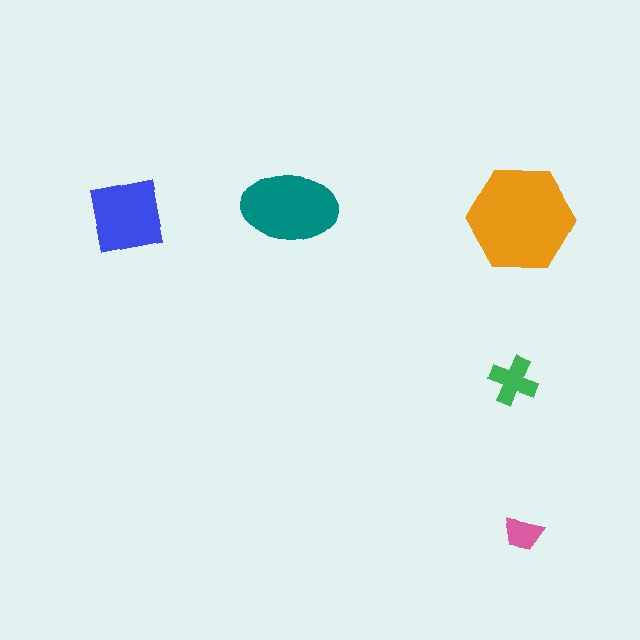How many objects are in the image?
There are 5 objects in the image.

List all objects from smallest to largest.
The pink trapezoid, the green cross, the blue square, the teal ellipse, the orange hexagon.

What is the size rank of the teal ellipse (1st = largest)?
2nd.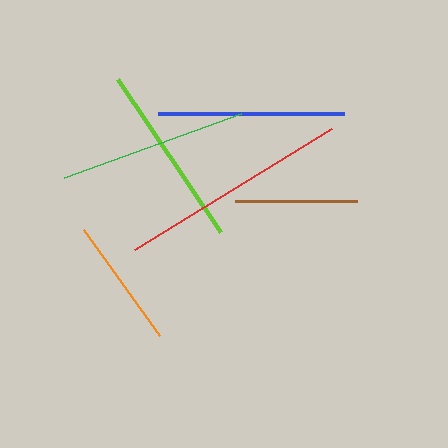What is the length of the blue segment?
The blue segment is approximately 185 pixels long.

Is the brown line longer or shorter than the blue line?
The blue line is longer than the brown line.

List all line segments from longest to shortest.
From longest to shortest: red, green, blue, lime, orange, brown.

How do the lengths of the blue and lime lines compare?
The blue and lime lines are approximately the same length.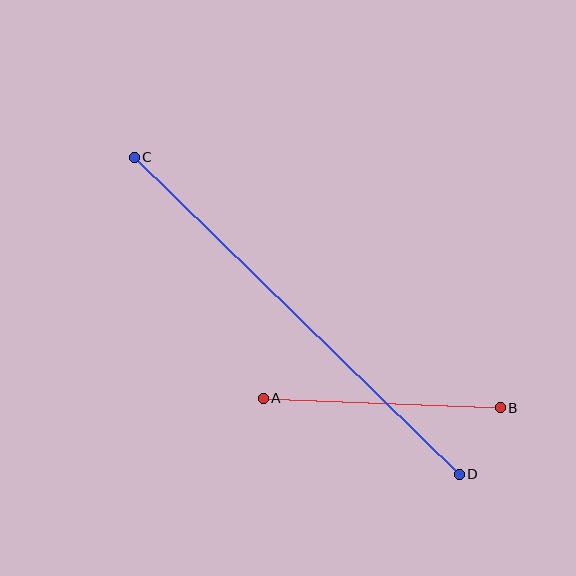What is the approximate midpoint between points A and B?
The midpoint is at approximately (382, 403) pixels.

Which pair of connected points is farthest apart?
Points C and D are farthest apart.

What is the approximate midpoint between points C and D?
The midpoint is at approximately (297, 316) pixels.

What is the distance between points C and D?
The distance is approximately 454 pixels.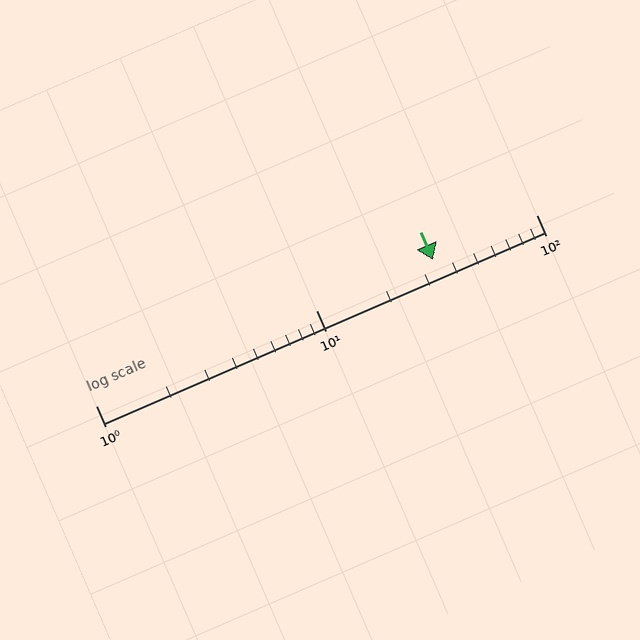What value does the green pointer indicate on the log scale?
The pointer indicates approximately 34.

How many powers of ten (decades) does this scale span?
The scale spans 2 decades, from 1 to 100.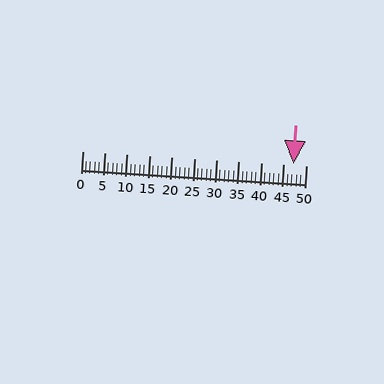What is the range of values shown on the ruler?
The ruler shows values from 0 to 50.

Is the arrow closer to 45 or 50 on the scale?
The arrow is closer to 45.